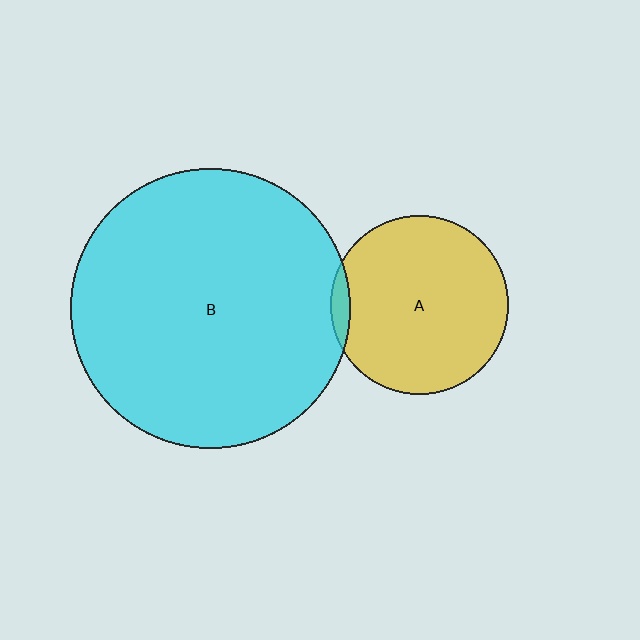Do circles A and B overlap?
Yes.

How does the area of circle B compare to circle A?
Approximately 2.4 times.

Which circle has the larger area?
Circle B (cyan).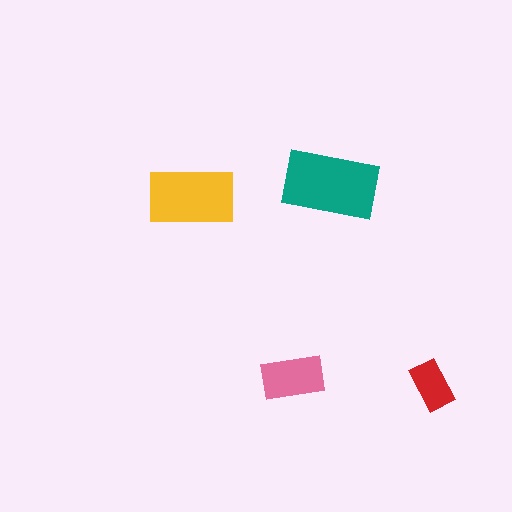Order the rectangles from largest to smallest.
the teal one, the yellow one, the pink one, the red one.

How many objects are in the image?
There are 4 objects in the image.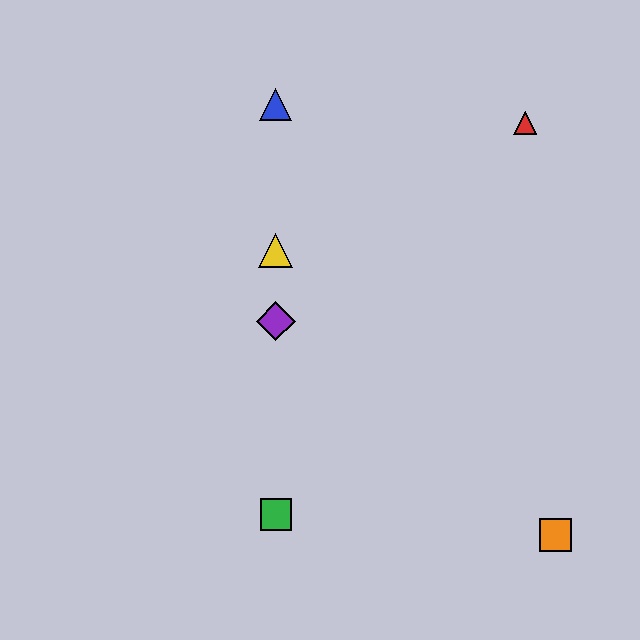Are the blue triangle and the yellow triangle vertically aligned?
Yes, both are at x≈276.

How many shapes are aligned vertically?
4 shapes (the blue triangle, the green square, the yellow triangle, the purple diamond) are aligned vertically.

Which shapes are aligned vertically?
The blue triangle, the green square, the yellow triangle, the purple diamond are aligned vertically.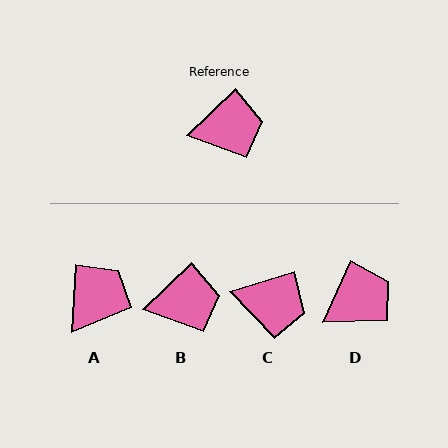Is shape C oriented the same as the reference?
No, it is off by about 27 degrees.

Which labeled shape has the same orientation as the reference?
B.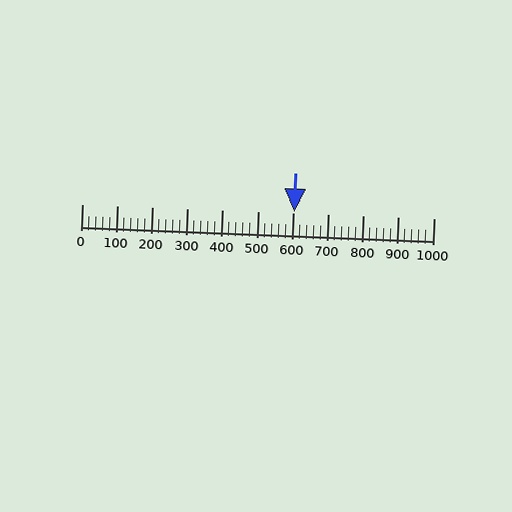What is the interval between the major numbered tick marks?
The major tick marks are spaced 100 units apart.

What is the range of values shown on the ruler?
The ruler shows values from 0 to 1000.